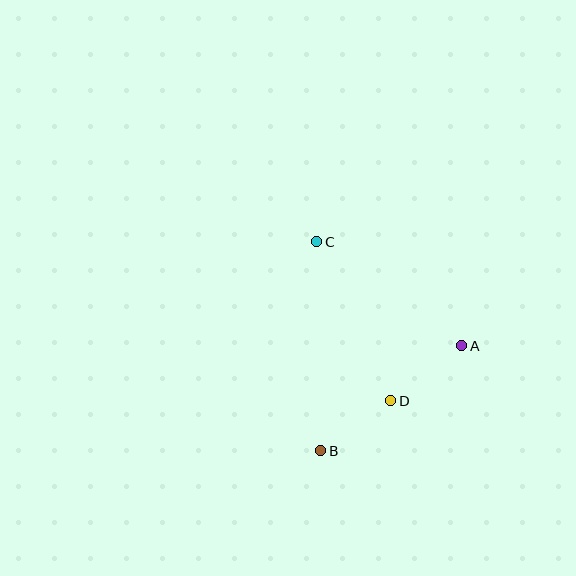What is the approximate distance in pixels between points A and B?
The distance between A and B is approximately 176 pixels.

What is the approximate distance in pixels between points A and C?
The distance between A and C is approximately 178 pixels.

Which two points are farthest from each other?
Points B and C are farthest from each other.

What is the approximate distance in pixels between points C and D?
The distance between C and D is approximately 175 pixels.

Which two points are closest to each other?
Points B and D are closest to each other.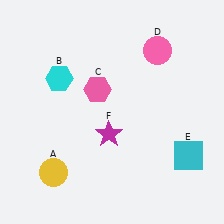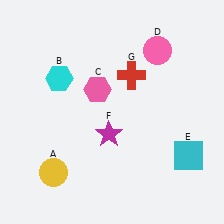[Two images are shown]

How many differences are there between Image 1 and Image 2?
There is 1 difference between the two images.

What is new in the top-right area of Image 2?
A red cross (G) was added in the top-right area of Image 2.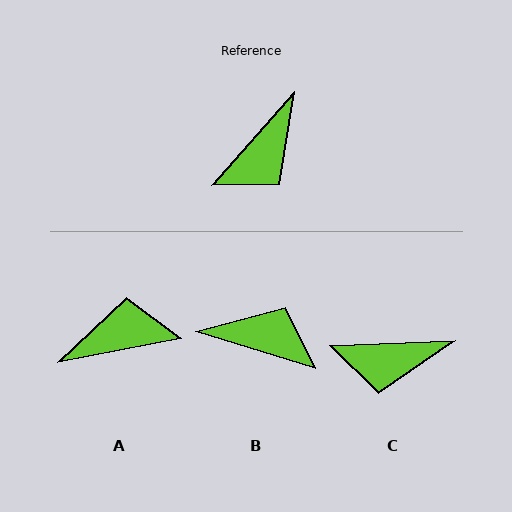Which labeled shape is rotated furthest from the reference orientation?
A, about 143 degrees away.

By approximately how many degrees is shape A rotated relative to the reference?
Approximately 143 degrees counter-clockwise.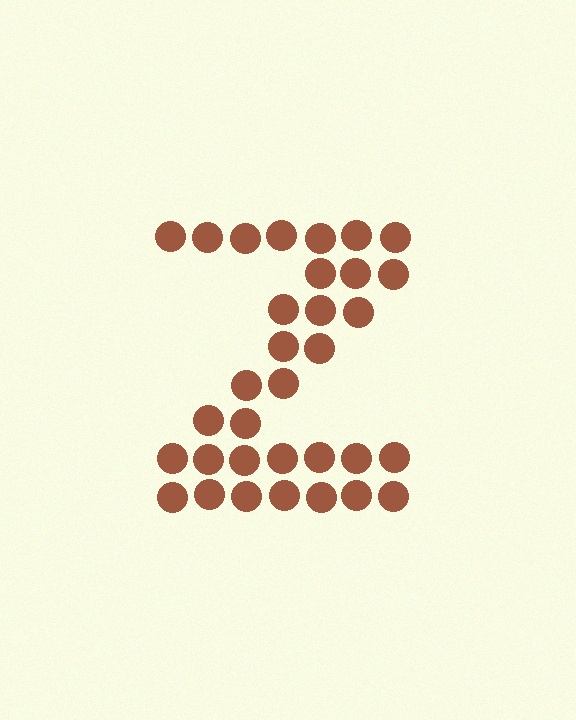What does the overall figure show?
The overall figure shows the letter Z.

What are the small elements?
The small elements are circles.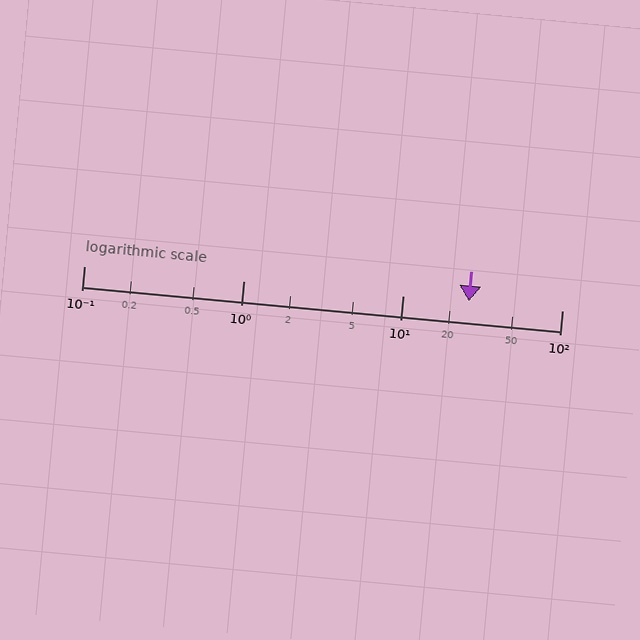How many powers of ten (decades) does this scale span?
The scale spans 3 decades, from 0.1 to 100.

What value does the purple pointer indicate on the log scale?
The pointer indicates approximately 26.